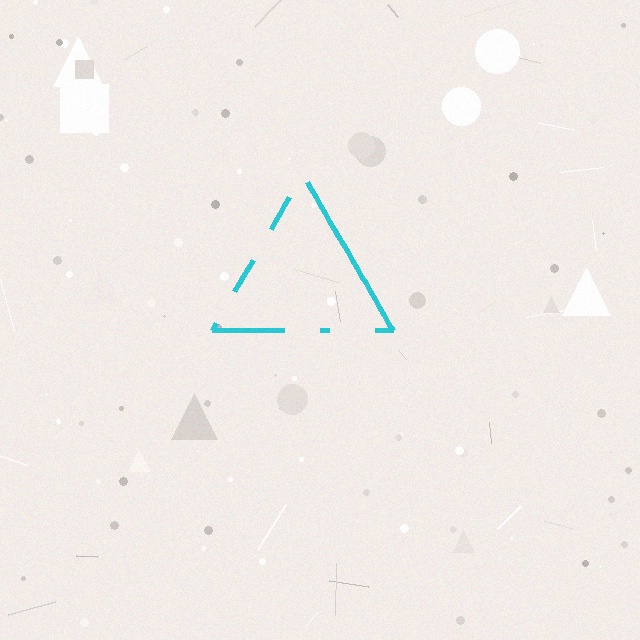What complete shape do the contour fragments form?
The contour fragments form a triangle.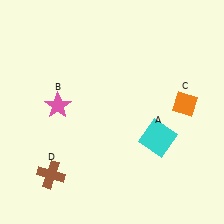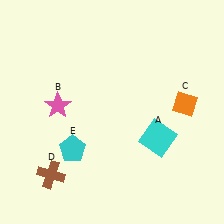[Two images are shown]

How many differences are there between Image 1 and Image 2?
There is 1 difference between the two images.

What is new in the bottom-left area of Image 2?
A cyan pentagon (E) was added in the bottom-left area of Image 2.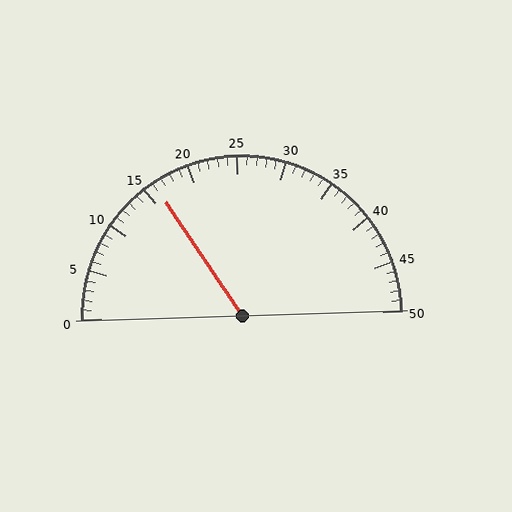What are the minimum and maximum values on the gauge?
The gauge ranges from 0 to 50.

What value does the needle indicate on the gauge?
The needle indicates approximately 16.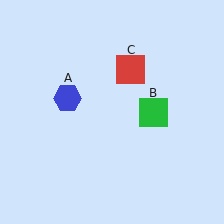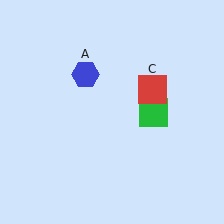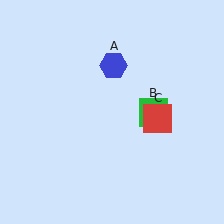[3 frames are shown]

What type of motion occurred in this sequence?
The blue hexagon (object A), red square (object C) rotated clockwise around the center of the scene.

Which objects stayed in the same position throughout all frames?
Green square (object B) remained stationary.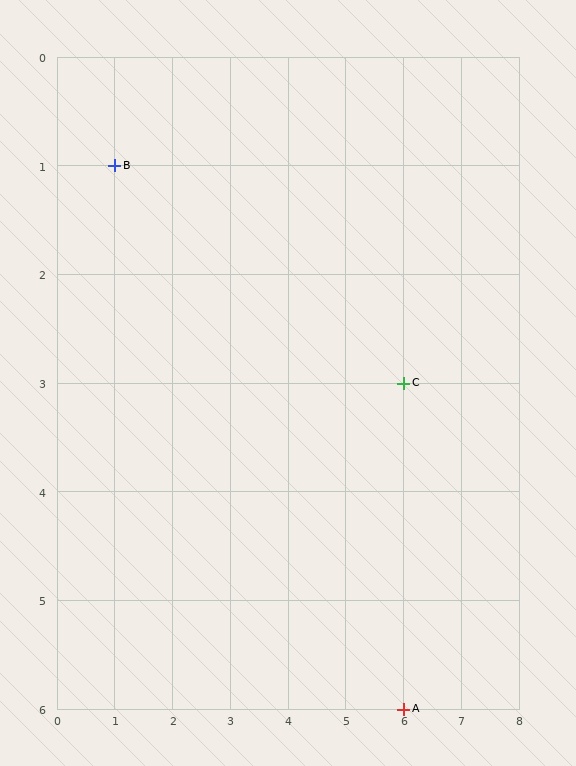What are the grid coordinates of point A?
Point A is at grid coordinates (6, 6).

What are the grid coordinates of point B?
Point B is at grid coordinates (1, 1).